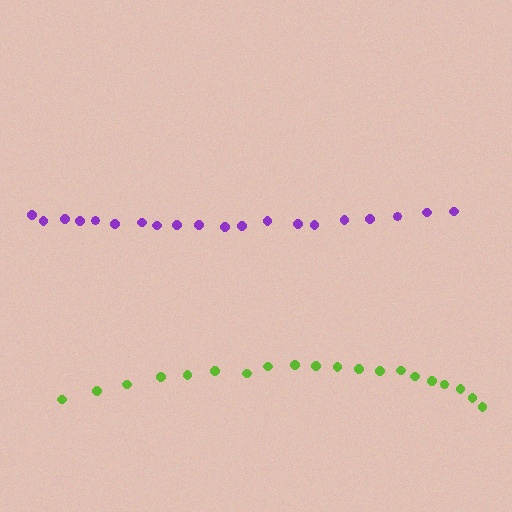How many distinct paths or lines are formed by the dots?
There are 2 distinct paths.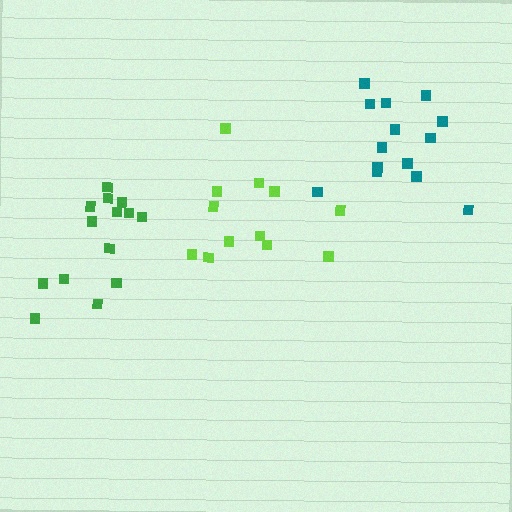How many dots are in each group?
Group 1: 12 dots, Group 2: 14 dots, Group 3: 14 dots (40 total).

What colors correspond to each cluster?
The clusters are colored: lime, green, teal.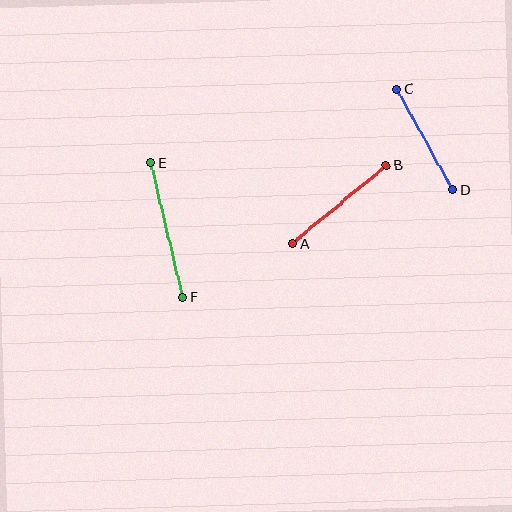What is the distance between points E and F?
The distance is approximately 139 pixels.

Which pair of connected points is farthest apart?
Points E and F are farthest apart.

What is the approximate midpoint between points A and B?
The midpoint is at approximately (339, 205) pixels.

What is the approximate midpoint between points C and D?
The midpoint is at approximately (425, 140) pixels.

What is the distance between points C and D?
The distance is approximately 115 pixels.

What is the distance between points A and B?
The distance is approximately 122 pixels.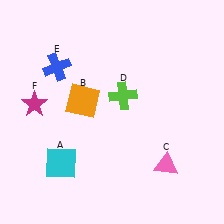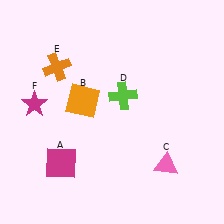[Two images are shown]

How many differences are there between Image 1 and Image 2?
There are 2 differences between the two images.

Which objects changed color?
A changed from cyan to magenta. E changed from blue to orange.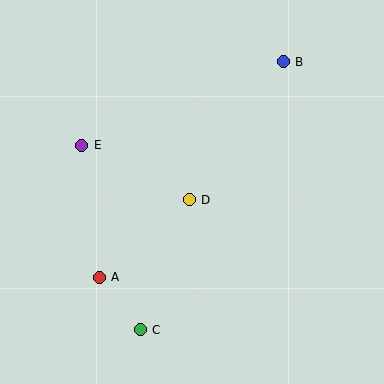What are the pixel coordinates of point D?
Point D is at (189, 200).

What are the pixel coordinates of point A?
Point A is at (99, 277).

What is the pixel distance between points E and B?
The distance between E and B is 218 pixels.